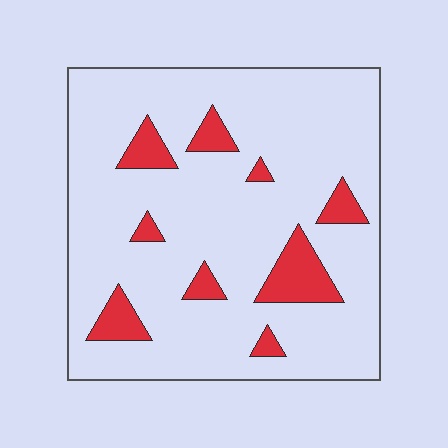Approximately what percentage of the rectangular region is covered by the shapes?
Approximately 15%.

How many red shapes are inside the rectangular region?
9.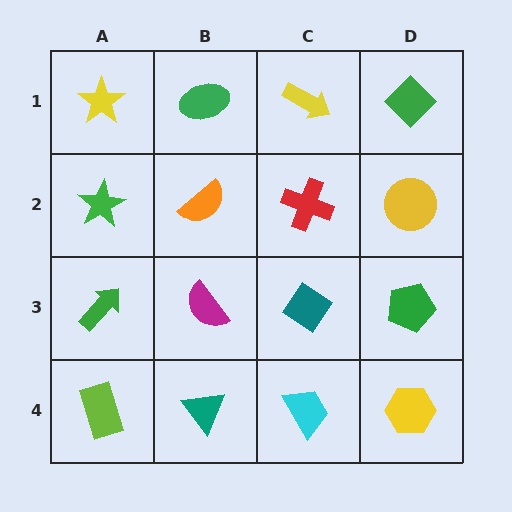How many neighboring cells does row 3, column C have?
4.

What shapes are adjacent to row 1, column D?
A yellow circle (row 2, column D), a yellow arrow (row 1, column C).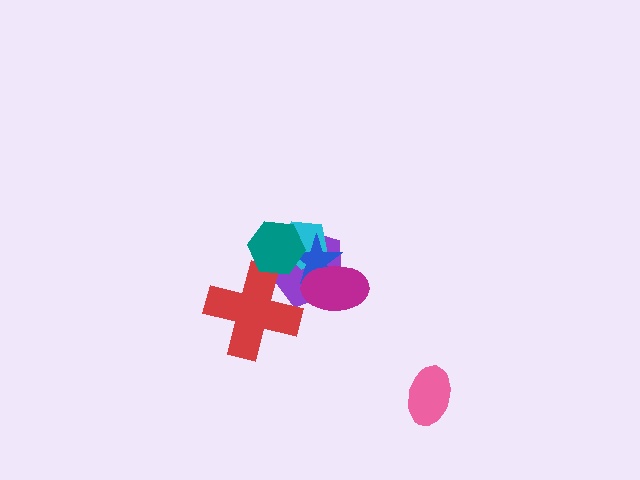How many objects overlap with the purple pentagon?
5 objects overlap with the purple pentagon.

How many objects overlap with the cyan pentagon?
4 objects overlap with the cyan pentagon.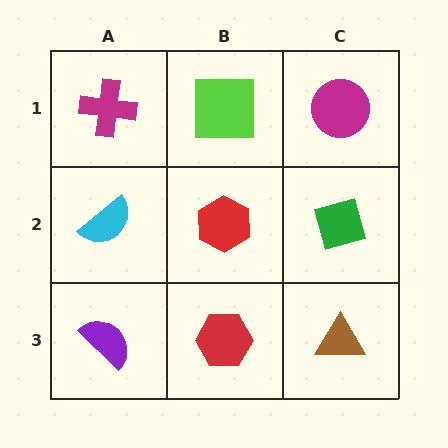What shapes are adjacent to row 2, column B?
A lime square (row 1, column B), a red hexagon (row 3, column B), a cyan semicircle (row 2, column A), a green square (row 2, column C).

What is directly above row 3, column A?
A cyan semicircle.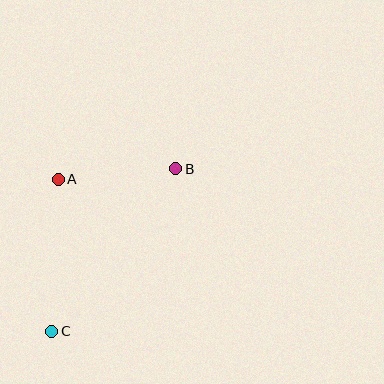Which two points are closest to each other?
Points A and B are closest to each other.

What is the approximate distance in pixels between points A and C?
The distance between A and C is approximately 152 pixels.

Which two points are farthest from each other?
Points B and C are farthest from each other.